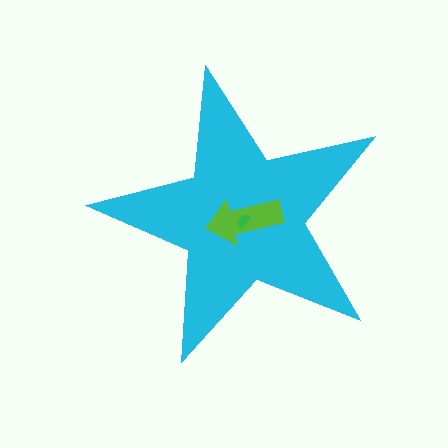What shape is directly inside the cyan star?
The lime arrow.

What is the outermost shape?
The cyan star.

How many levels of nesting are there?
3.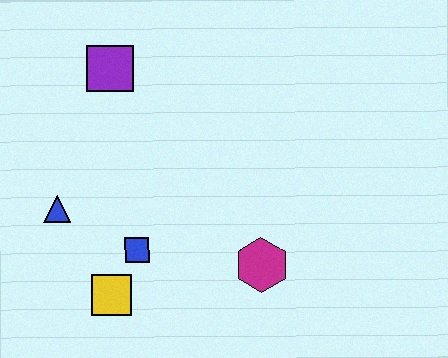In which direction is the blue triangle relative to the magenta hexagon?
The blue triangle is to the left of the magenta hexagon.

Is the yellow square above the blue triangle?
No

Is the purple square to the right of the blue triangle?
Yes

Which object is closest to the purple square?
The blue triangle is closest to the purple square.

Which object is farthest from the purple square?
The magenta hexagon is farthest from the purple square.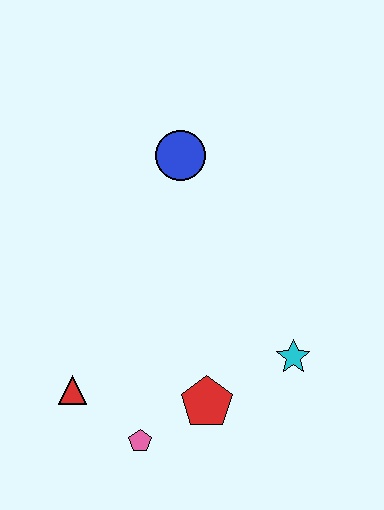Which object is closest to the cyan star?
The red pentagon is closest to the cyan star.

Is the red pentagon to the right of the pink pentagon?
Yes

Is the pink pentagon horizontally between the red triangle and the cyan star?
Yes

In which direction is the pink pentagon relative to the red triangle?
The pink pentagon is to the right of the red triangle.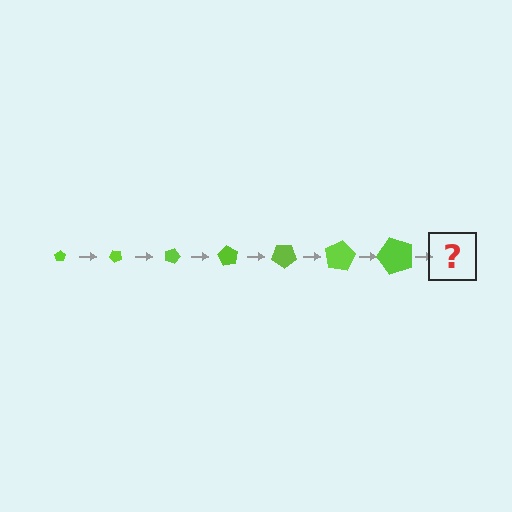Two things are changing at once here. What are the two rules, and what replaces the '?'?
The two rules are that the pentagon grows larger each step and it rotates 45 degrees each step. The '?' should be a pentagon, larger than the previous one and rotated 315 degrees from the start.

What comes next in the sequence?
The next element should be a pentagon, larger than the previous one and rotated 315 degrees from the start.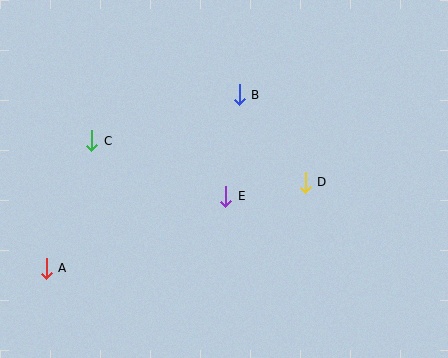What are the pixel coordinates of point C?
Point C is at (92, 141).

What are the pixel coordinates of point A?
Point A is at (46, 268).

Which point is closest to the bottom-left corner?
Point A is closest to the bottom-left corner.